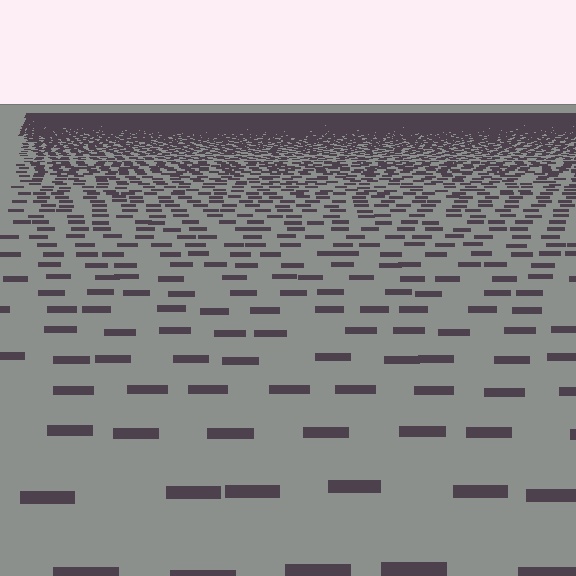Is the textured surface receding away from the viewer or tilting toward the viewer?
The surface is receding away from the viewer. Texture elements get smaller and denser toward the top.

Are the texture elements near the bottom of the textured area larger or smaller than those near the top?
Larger. Near the bottom, elements are closer to the viewer and appear at a bigger on-screen size.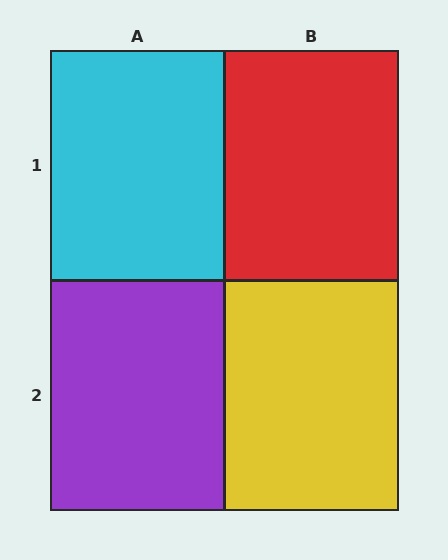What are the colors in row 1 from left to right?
Cyan, red.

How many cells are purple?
1 cell is purple.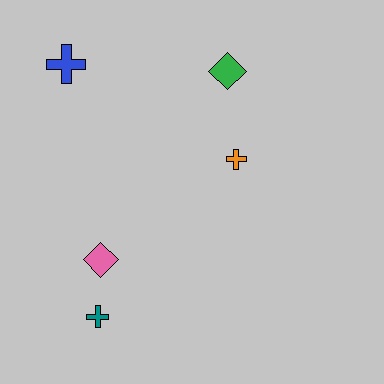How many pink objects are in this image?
There is 1 pink object.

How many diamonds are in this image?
There are 2 diamonds.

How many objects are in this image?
There are 5 objects.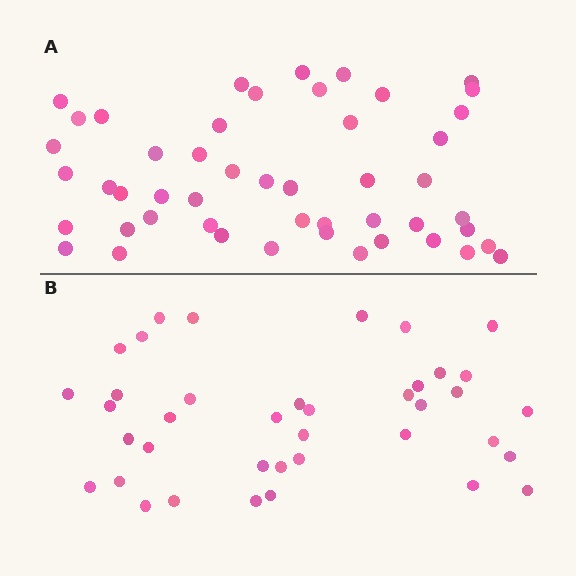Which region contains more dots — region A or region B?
Region A (the top region) has more dots.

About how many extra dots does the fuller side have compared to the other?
Region A has roughly 10 or so more dots than region B.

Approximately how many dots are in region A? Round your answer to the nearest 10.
About 50 dots. (The exact count is 49, which rounds to 50.)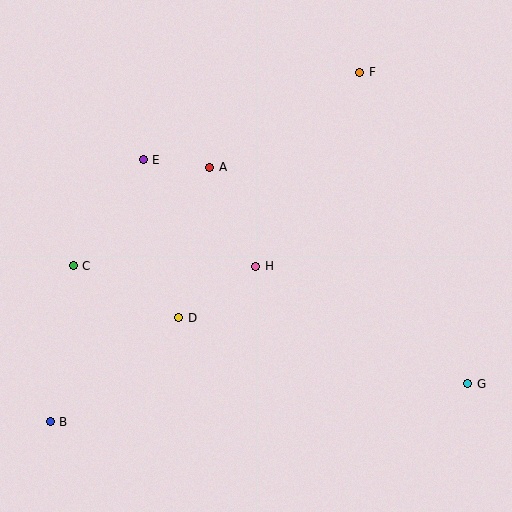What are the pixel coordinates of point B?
Point B is at (50, 422).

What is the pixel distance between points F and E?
The distance between F and E is 234 pixels.